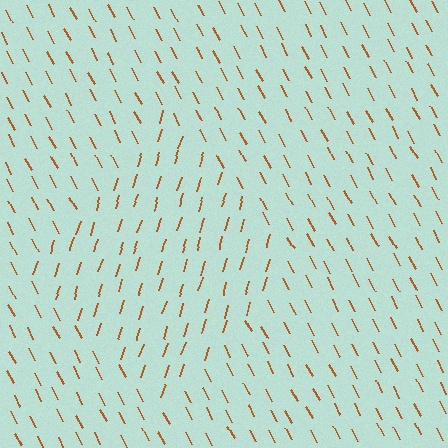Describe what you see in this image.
The image is filled with small brown line segments. A diamond region in the image has lines oriented differently from the surrounding lines, creating a visible texture boundary.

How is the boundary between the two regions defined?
The boundary is defined purely by a change in line orientation (approximately 45 degrees difference). All lines are the same color and thickness.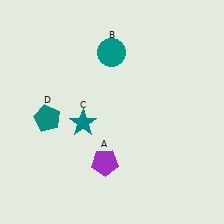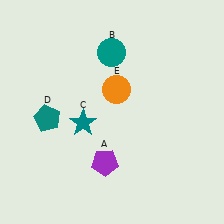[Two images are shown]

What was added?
An orange circle (E) was added in Image 2.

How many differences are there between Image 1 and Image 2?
There is 1 difference between the two images.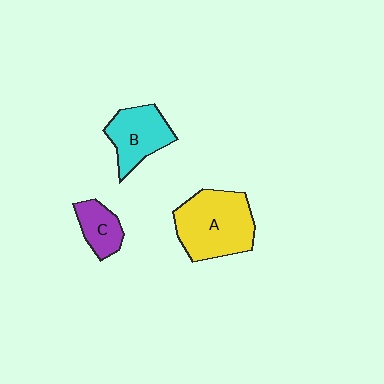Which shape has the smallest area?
Shape C (purple).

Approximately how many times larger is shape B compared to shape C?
Approximately 1.5 times.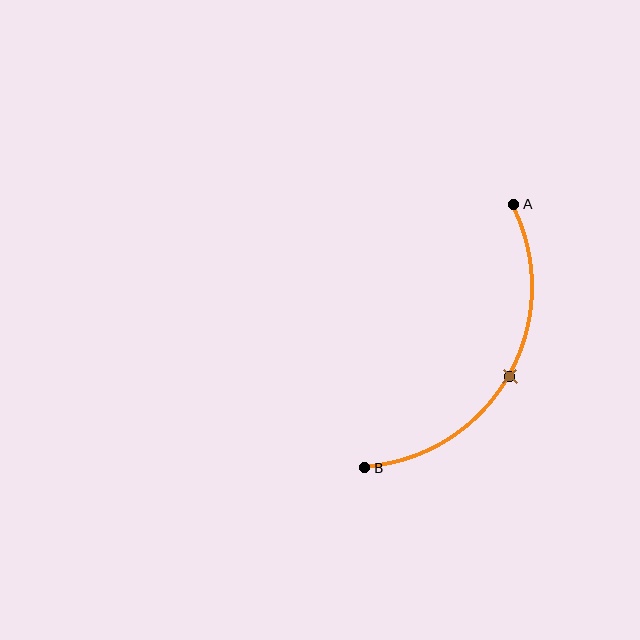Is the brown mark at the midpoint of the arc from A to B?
Yes. The brown mark lies on the arc at equal arc-length from both A and B — it is the arc midpoint.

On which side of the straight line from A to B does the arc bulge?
The arc bulges to the right of the straight line connecting A and B.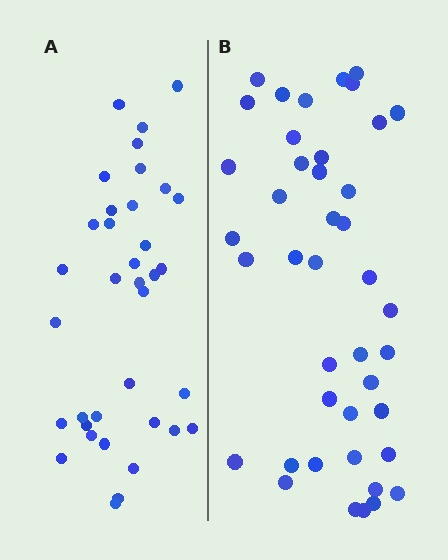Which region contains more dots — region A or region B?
Region B (the right region) has more dots.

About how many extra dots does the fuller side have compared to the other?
Region B has about 6 more dots than region A.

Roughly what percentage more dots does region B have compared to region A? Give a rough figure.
About 15% more.